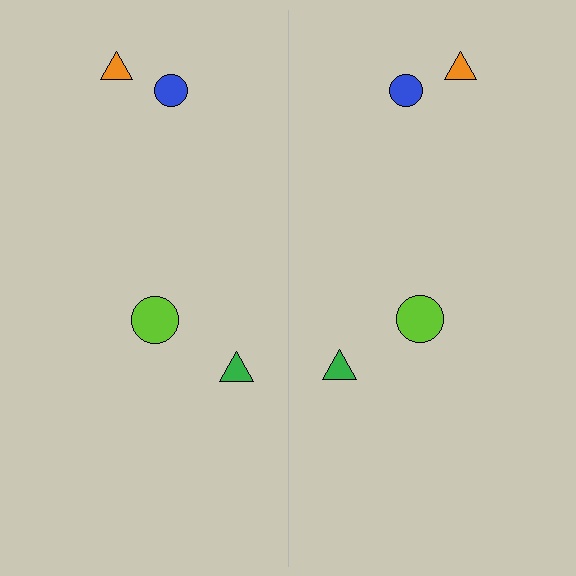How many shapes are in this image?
There are 8 shapes in this image.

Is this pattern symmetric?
Yes, this pattern has bilateral (reflection) symmetry.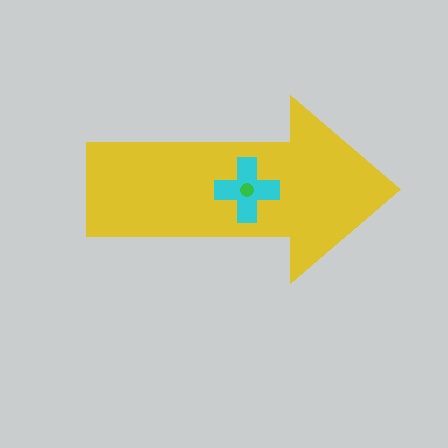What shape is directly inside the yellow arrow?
The cyan cross.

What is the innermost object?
The green circle.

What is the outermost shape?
The yellow arrow.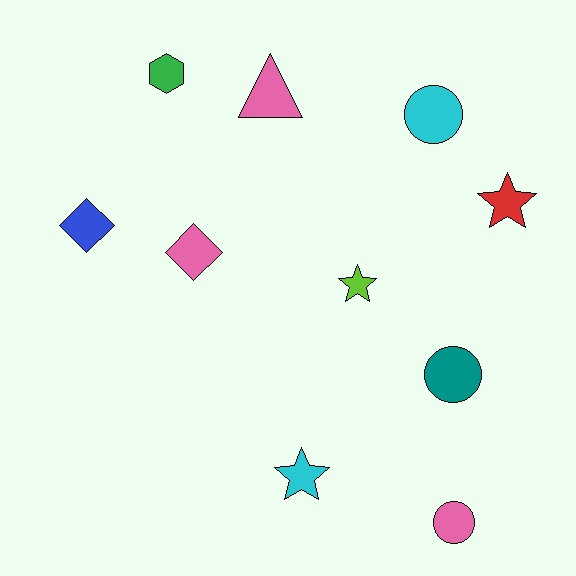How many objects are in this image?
There are 10 objects.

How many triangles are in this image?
There is 1 triangle.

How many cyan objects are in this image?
There are 2 cyan objects.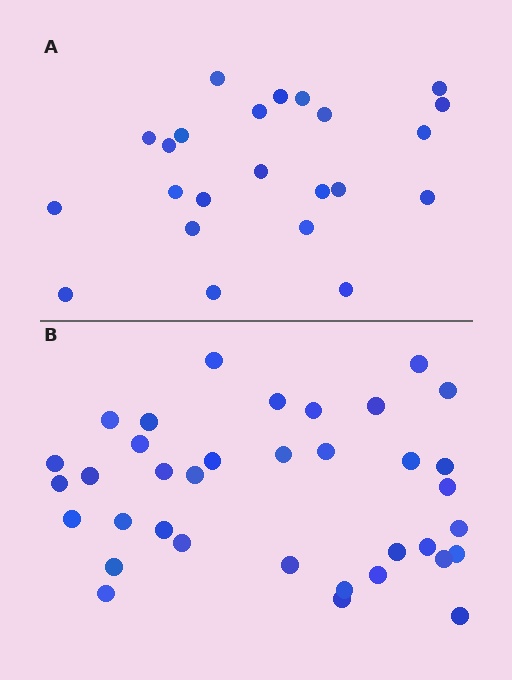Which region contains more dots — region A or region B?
Region B (the bottom region) has more dots.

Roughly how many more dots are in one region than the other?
Region B has approximately 15 more dots than region A.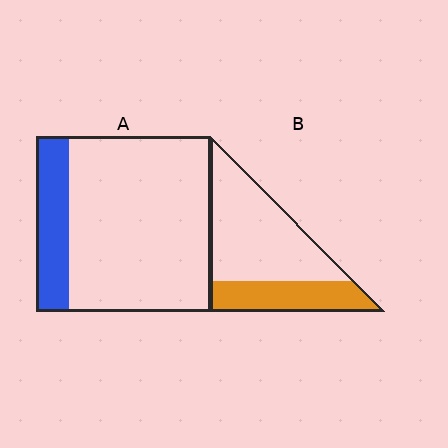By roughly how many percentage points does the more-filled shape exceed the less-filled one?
By roughly 15 percentage points (B over A).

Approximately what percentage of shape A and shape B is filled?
A is approximately 20% and B is approximately 30%.